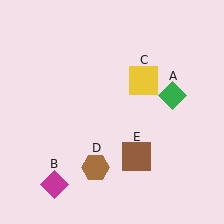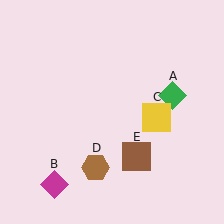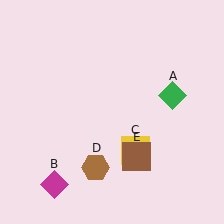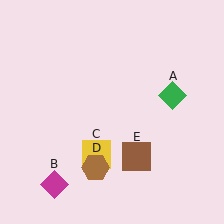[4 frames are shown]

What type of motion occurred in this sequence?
The yellow square (object C) rotated clockwise around the center of the scene.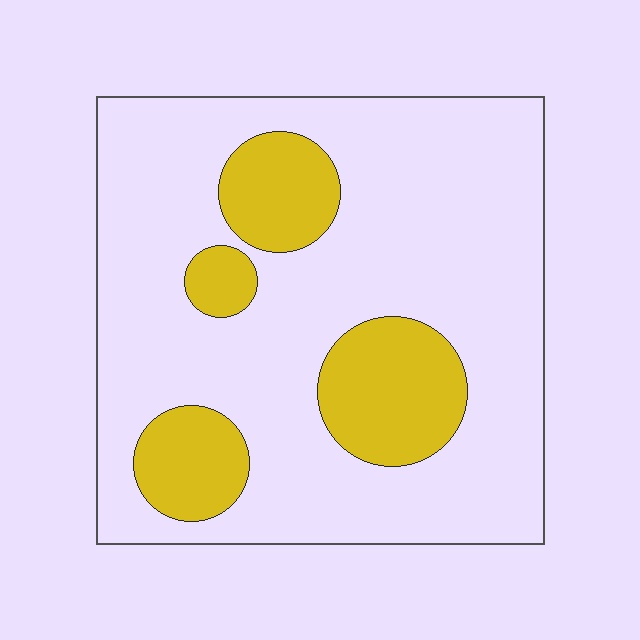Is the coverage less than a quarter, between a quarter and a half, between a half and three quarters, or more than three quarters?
Less than a quarter.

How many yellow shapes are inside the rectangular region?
4.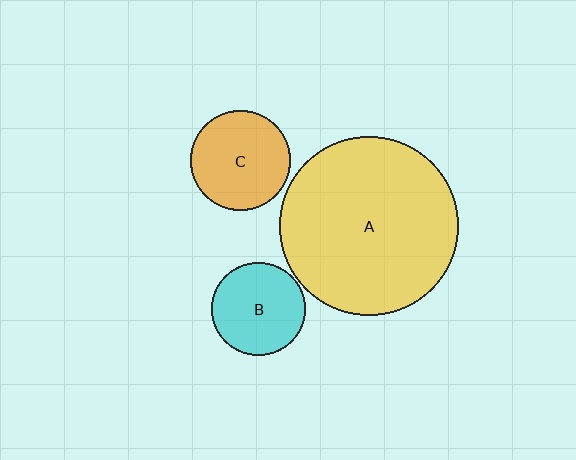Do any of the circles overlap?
No, none of the circles overlap.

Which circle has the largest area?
Circle A (yellow).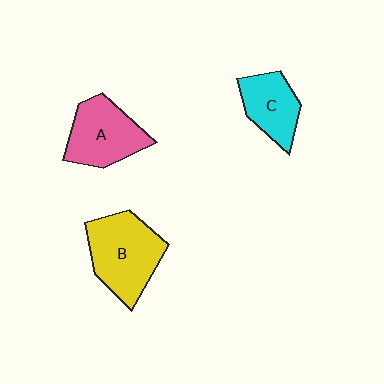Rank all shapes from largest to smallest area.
From largest to smallest: B (yellow), A (pink), C (cyan).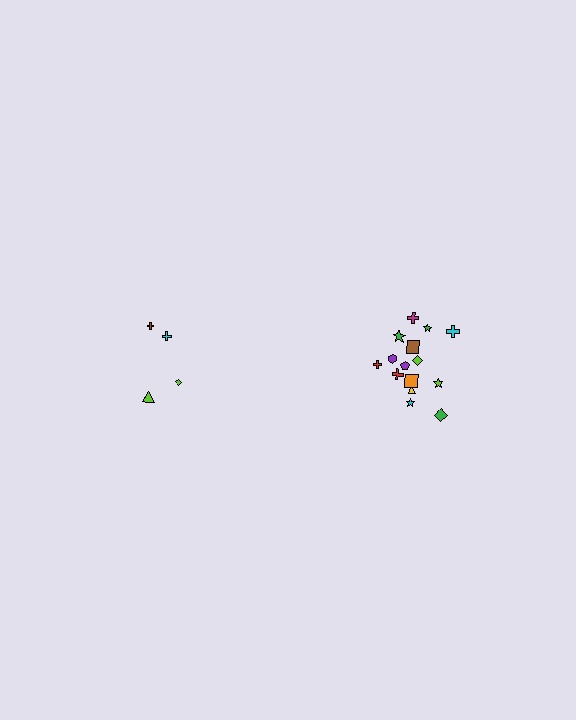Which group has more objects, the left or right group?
The right group.